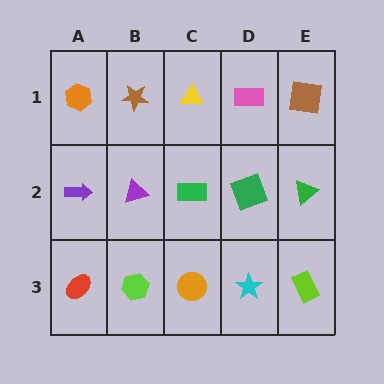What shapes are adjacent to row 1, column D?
A green square (row 2, column D), a yellow triangle (row 1, column C), a brown square (row 1, column E).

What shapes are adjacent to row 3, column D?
A green square (row 2, column D), an orange circle (row 3, column C), a lime rectangle (row 3, column E).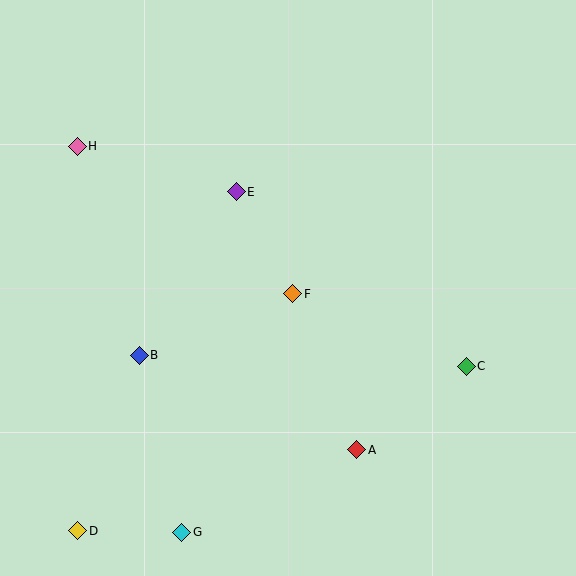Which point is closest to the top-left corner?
Point H is closest to the top-left corner.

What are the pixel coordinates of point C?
Point C is at (466, 366).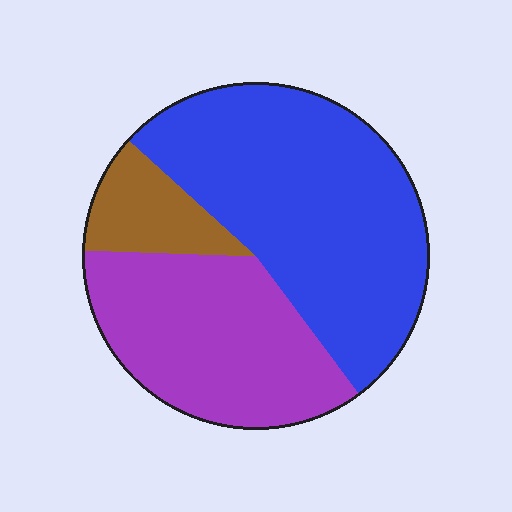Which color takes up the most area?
Blue, at roughly 55%.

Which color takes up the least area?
Brown, at roughly 10%.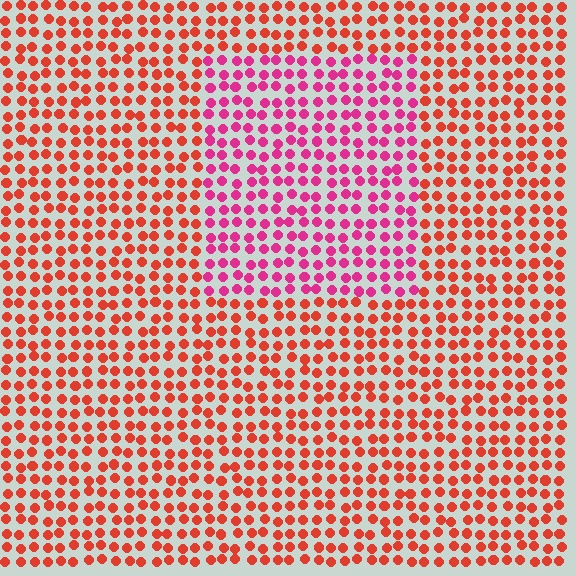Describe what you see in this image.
The image is filled with small red elements in a uniform arrangement. A rectangle-shaped region is visible where the elements are tinted to a slightly different hue, forming a subtle color boundary.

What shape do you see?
I see a rectangle.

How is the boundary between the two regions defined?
The boundary is defined purely by a slight shift in hue (about 39 degrees). Spacing, size, and orientation are identical on both sides.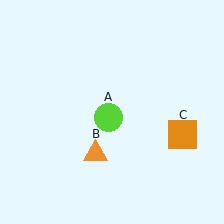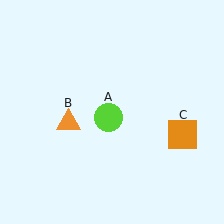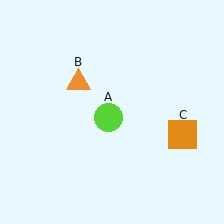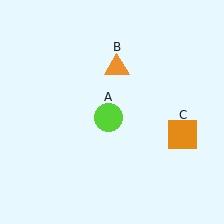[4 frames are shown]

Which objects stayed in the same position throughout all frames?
Lime circle (object A) and orange square (object C) remained stationary.